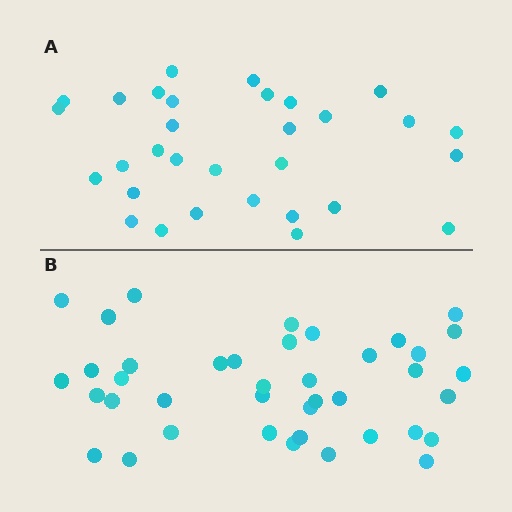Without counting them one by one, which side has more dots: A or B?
Region B (the bottom region) has more dots.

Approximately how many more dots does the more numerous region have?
Region B has roughly 8 or so more dots than region A.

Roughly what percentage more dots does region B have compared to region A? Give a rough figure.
About 30% more.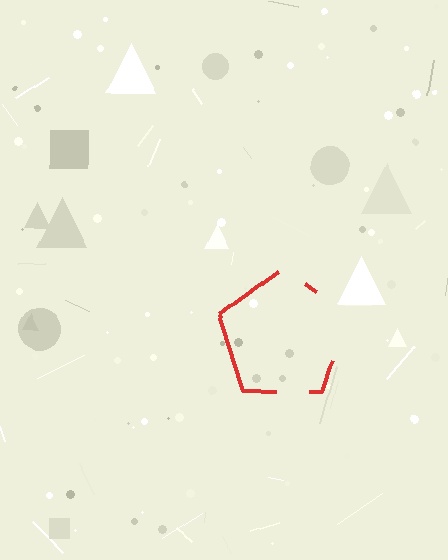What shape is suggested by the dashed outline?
The dashed outline suggests a pentagon.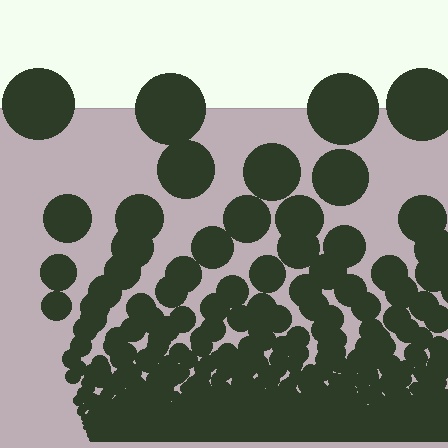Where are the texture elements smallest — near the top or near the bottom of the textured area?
Near the bottom.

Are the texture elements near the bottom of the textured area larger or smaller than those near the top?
Smaller. The gradient is inverted — elements near the bottom are smaller and denser.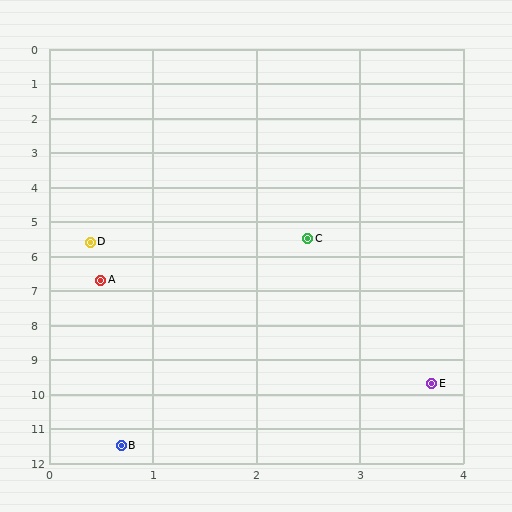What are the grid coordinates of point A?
Point A is at approximately (0.5, 6.7).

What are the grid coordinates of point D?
Point D is at approximately (0.4, 5.6).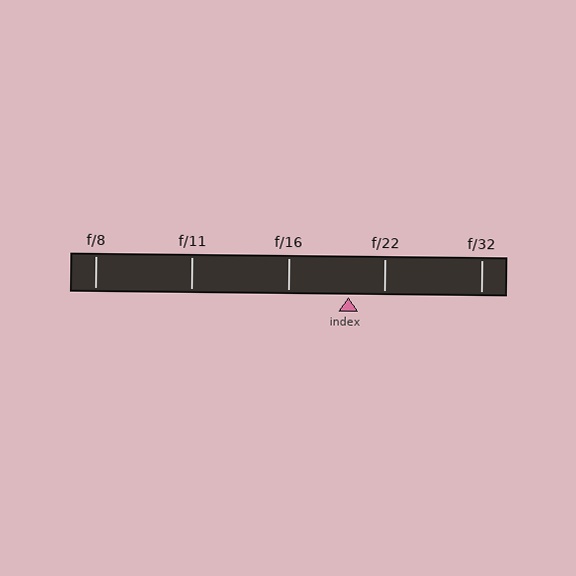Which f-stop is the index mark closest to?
The index mark is closest to f/22.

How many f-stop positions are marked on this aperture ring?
There are 5 f-stop positions marked.